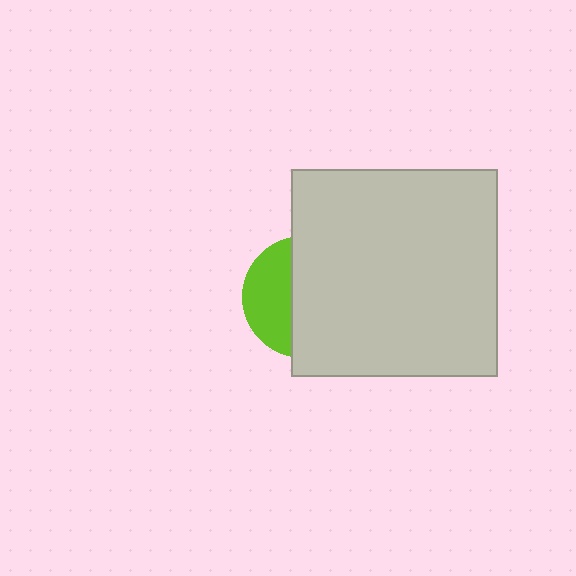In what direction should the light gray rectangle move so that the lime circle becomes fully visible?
The light gray rectangle should move right. That is the shortest direction to clear the overlap and leave the lime circle fully visible.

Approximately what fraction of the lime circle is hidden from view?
Roughly 62% of the lime circle is hidden behind the light gray rectangle.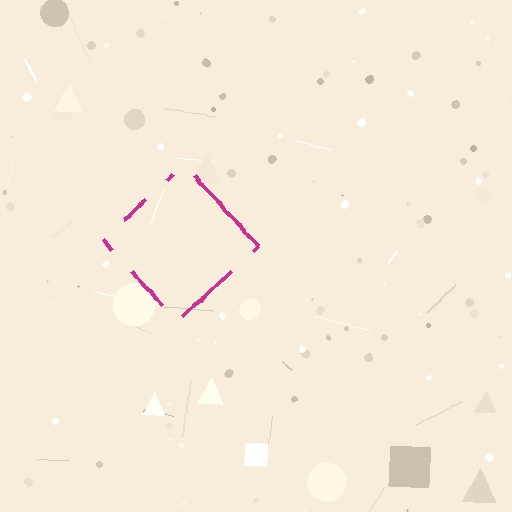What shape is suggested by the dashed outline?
The dashed outline suggests a diamond.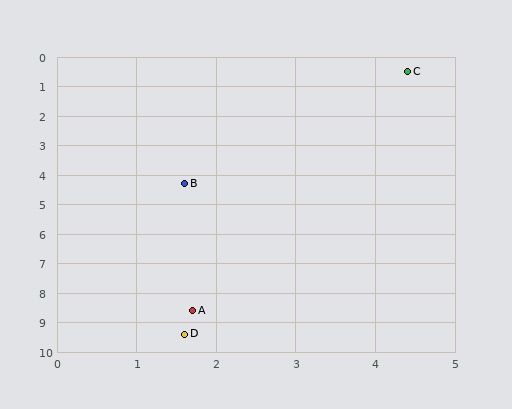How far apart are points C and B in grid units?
Points C and B are about 4.7 grid units apart.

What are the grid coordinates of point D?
Point D is at approximately (1.6, 9.4).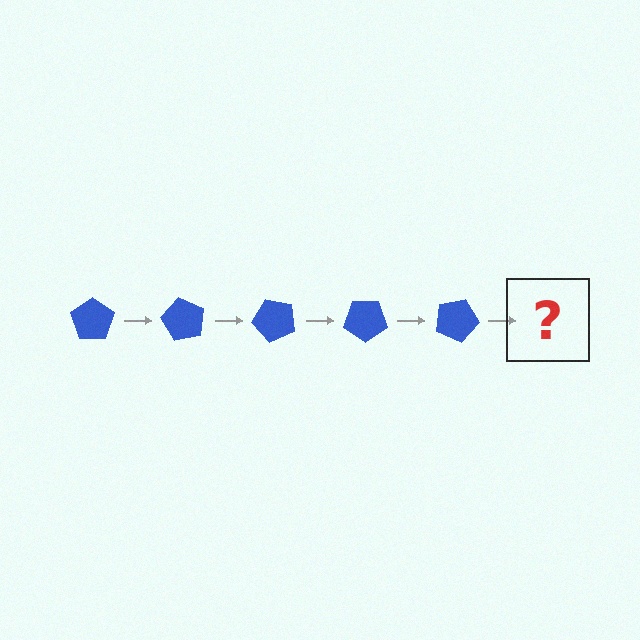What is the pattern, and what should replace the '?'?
The pattern is that the pentagon rotates 60 degrees each step. The '?' should be a blue pentagon rotated 300 degrees.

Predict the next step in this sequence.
The next step is a blue pentagon rotated 300 degrees.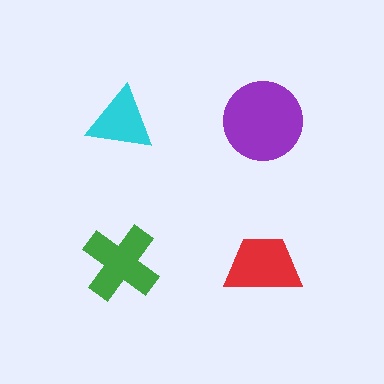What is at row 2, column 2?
A red trapezoid.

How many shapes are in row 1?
2 shapes.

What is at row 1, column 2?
A purple circle.